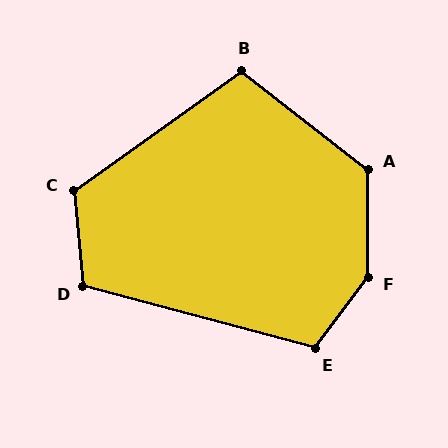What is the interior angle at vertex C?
Approximately 120 degrees (obtuse).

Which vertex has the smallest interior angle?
B, at approximately 107 degrees.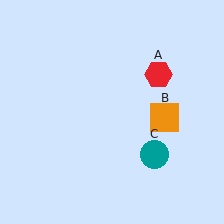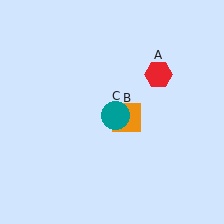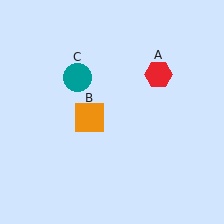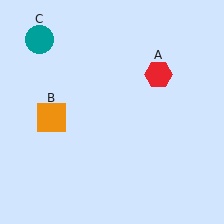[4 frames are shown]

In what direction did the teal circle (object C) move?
The teal circle (object C) moved up and to the left.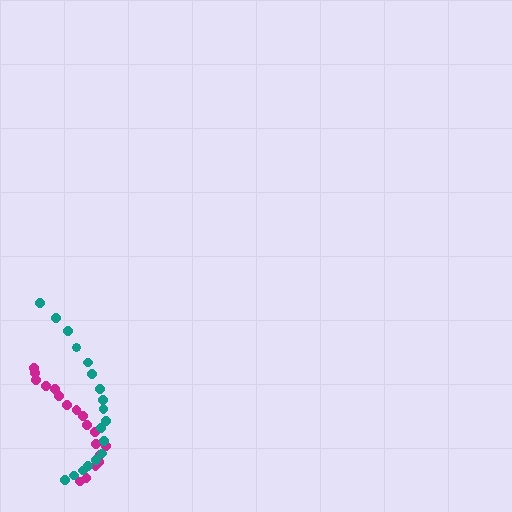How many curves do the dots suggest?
There are 2 distinct paths.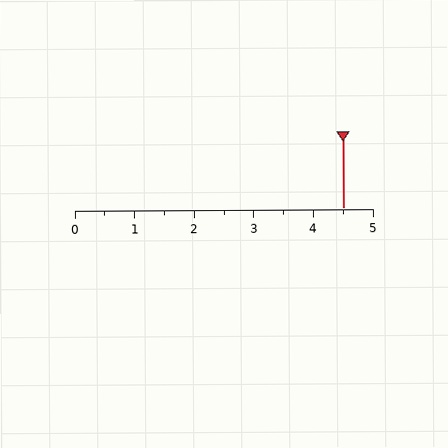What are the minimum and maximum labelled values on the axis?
The axis runs from 0 to 5.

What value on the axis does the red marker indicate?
The marker indicates approximately 4.5.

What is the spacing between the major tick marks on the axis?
The major ticks are spaced 1 apart.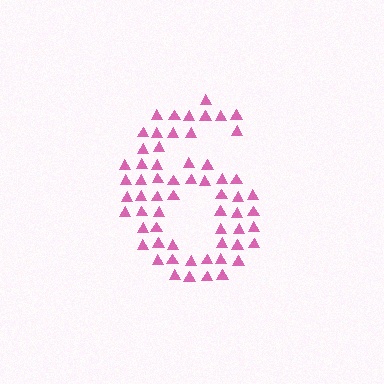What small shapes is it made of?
It is made of small triangles.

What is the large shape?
The large shape is the digit 6.